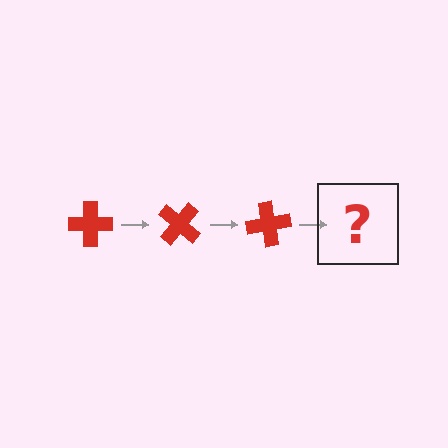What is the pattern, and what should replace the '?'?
The pattern is that the cross rotates 40 degrees each step. The '?' should be a red cross rotated 120 degrees.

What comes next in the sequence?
The next element should be a red cross rotated 120 degrees.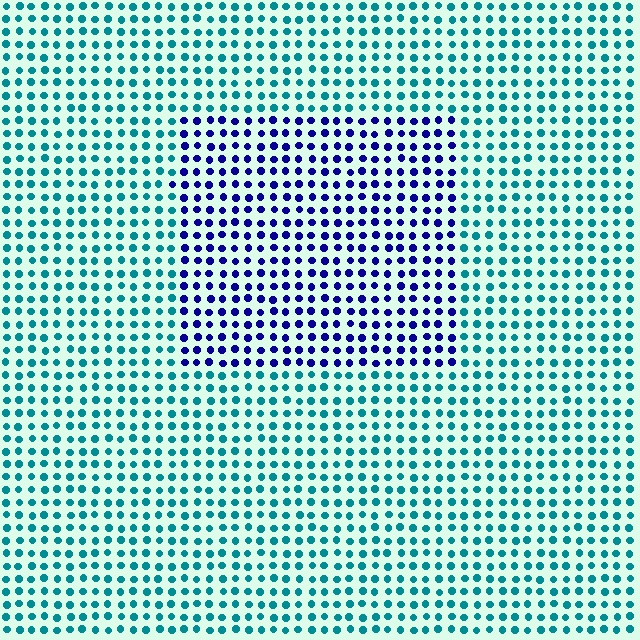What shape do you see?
I see a rectangle.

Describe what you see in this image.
The image is filled with small teal elements in a uniform arrangement. A rectangle-shaped region is visible where the elements are tinted to a slightly different hue, forming a subtle color boundary.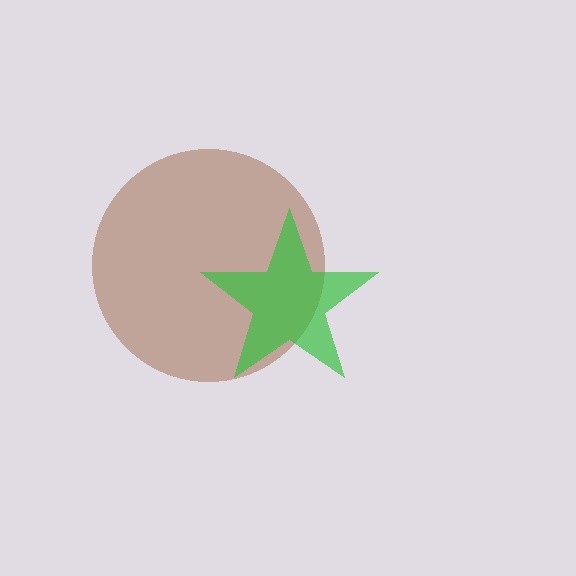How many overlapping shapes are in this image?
There are 2 overlapping shapes in the image.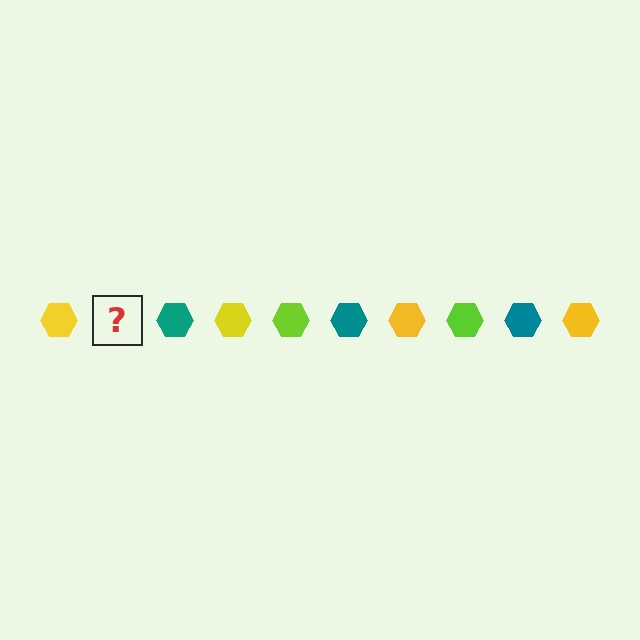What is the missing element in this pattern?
The missing element is a lime hexagon.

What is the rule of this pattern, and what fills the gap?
The rule is that the pattern cycles through yellow, lime, teal hexagons. The gap should be filled with a lime hexagon.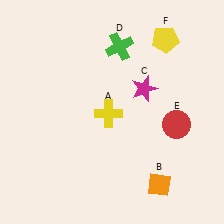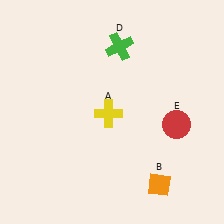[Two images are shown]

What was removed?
The yellow pentagon (F), the magenta star (C) were removed in Image 2.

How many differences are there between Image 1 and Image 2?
There are 2 differences between the two images.